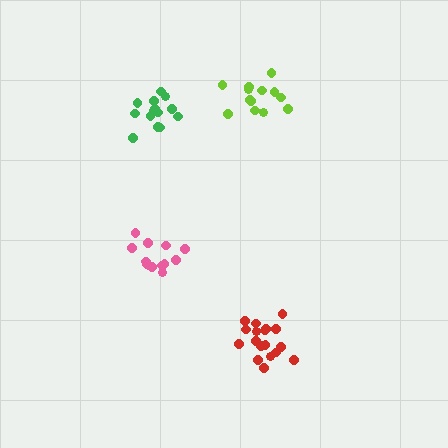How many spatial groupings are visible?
There are 4 spatial groupings.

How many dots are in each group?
Group 1: 13 dots, Group 2: 14 dots, Group 3: 13 dots, Group 4: 18 dots (58 total).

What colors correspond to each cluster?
The clusters are colored: lime, green, pink, red.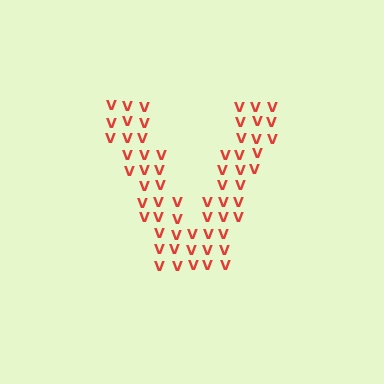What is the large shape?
The large shape is the letter V.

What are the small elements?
The small elements are letter V's.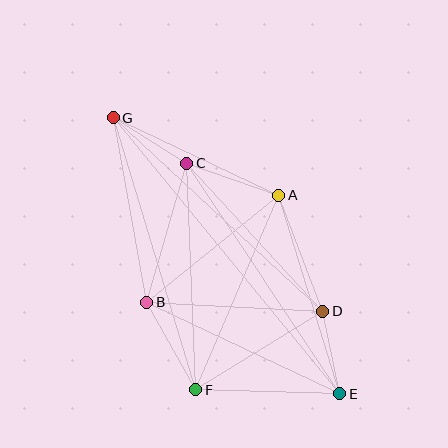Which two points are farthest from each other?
Points E and G are farthest from each other.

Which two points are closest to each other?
Points D and E are closest to each other.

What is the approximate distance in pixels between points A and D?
The distance between A and D is approximately 124 pixels.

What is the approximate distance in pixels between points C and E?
The distance between C and E is approximately 277 pixels.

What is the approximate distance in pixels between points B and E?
The distance between B and E is approximately 213 pixels.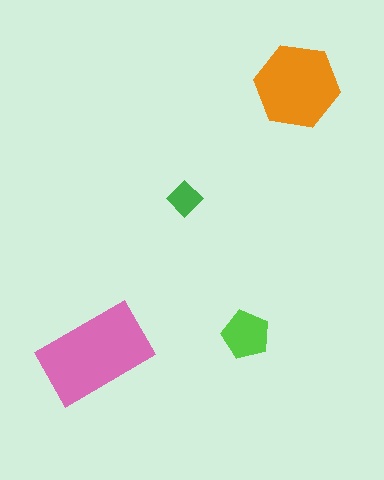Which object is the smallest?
The green diamond.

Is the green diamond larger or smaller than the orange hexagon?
Smaller.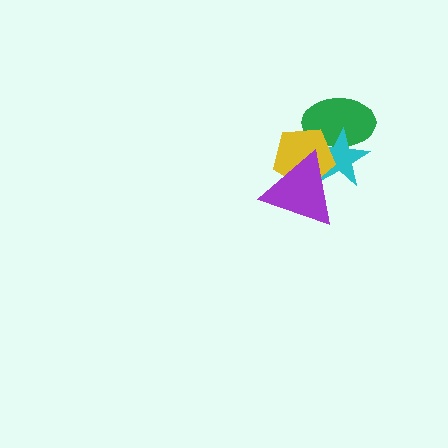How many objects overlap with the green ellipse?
2 objects overlap with the green ellipse.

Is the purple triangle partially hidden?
No, no other shape covers it.